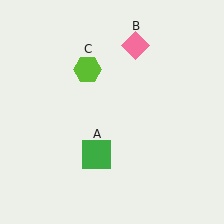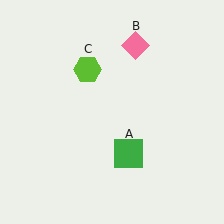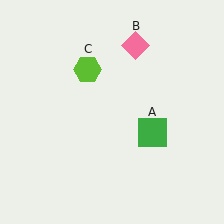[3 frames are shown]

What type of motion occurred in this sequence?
The green square (object A) rotated counterclockwise around the center of the scene.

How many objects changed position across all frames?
1 object changed position: green square (object A).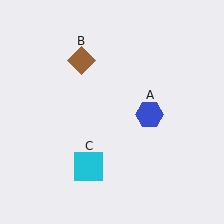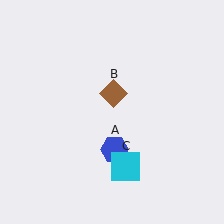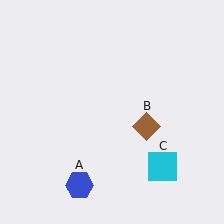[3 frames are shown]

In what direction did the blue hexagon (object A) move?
The blue hexagon (object A) moved down and to the left.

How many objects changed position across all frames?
3 objects changed position: blue hexagon (object A), brown diamond (object B), cyan square (object C).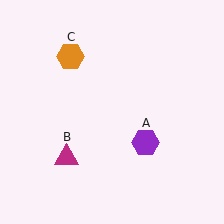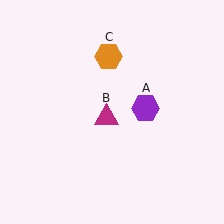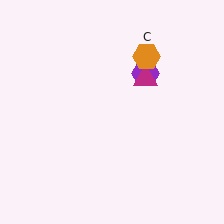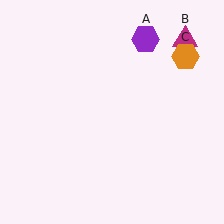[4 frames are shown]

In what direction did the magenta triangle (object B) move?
The magenta triangle (object B) moved up and to the right.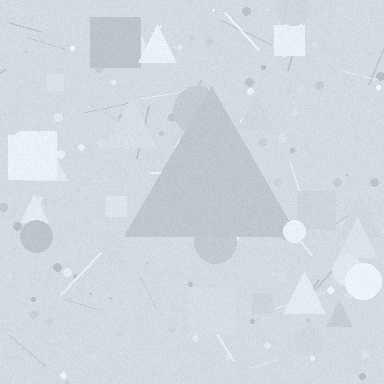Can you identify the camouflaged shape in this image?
The camouflaged shape is a triangle.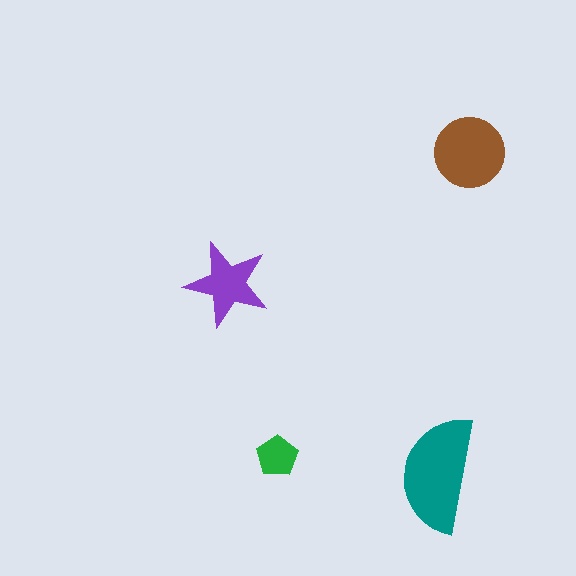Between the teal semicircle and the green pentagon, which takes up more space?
The teal semicircle.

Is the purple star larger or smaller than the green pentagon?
Larger.